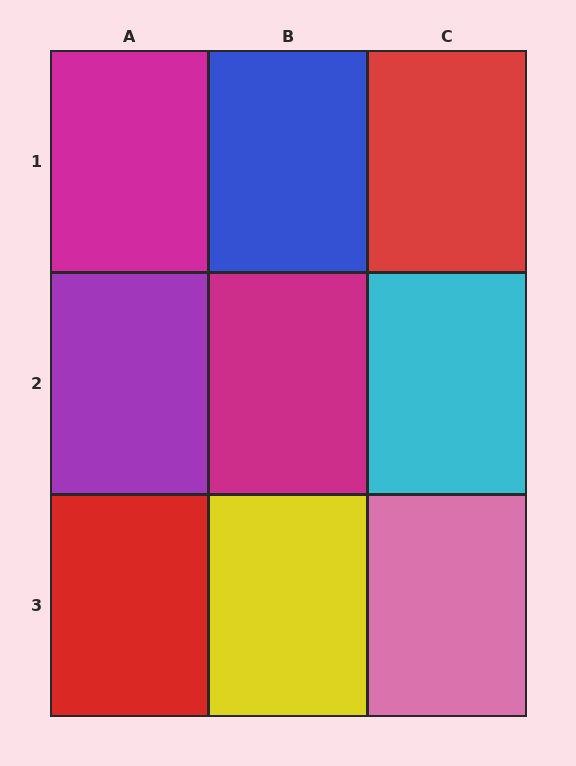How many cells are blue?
1 cell is blue.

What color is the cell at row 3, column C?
Pink.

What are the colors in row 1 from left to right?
Magenta, blue, red.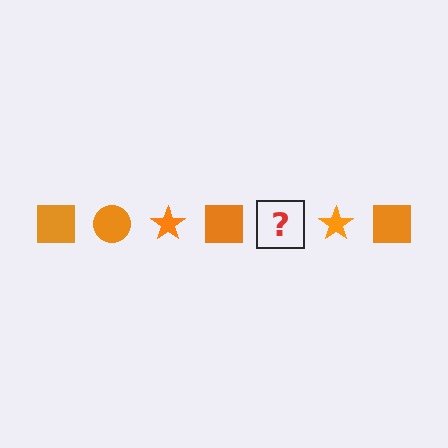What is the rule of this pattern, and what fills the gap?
The rule is that the pattern cycles through square, circle, star shapes in orange. The gap should be filled with an orange circle.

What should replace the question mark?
The question mark should be replaced with an orange circle.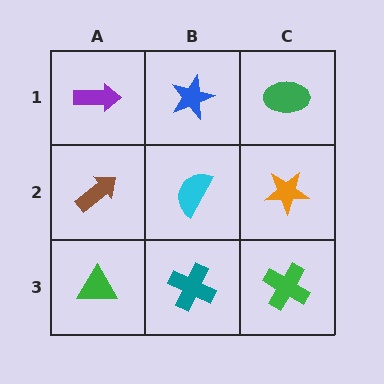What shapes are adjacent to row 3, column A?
A brown arrow (row 2, column A), a teal cross (row 3, column B).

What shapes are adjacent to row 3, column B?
A cyan semicircle (row 2, column B), a green triangle (row 3, column A), a green cross (row 3, column C).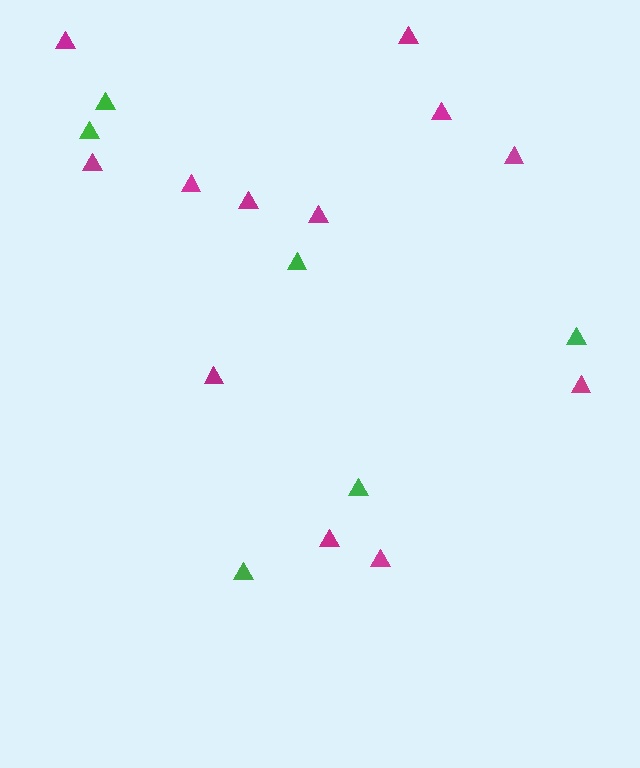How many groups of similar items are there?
There are 2 groups: one group of green triangles (6) and one group of magenta triangles (12).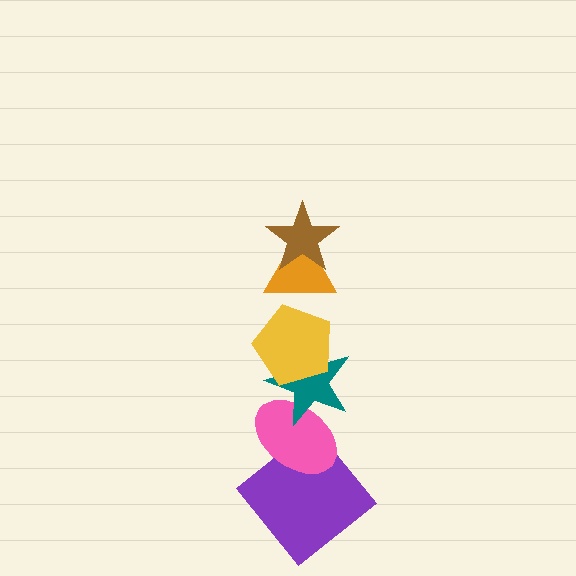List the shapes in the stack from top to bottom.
From top to bottom: the brown star, the orange triangle, the yellow pentagon, the teal star, the pink ellipse, the purple diamond.